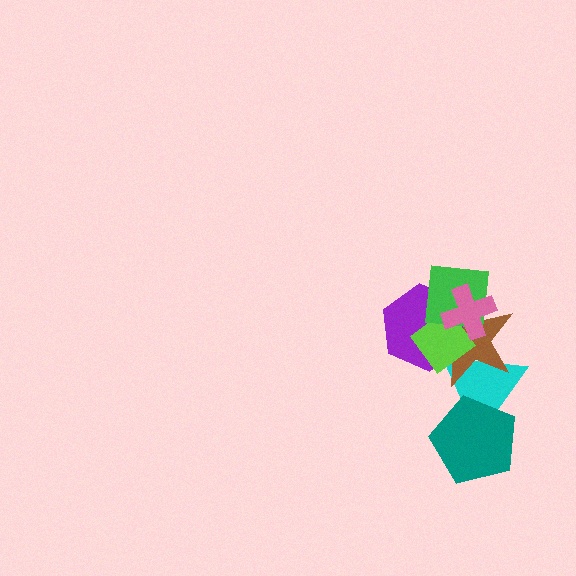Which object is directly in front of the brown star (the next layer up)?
The purple hexagon is directly in front of the brown star.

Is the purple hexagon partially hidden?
Yes, it is partially covered by another shape.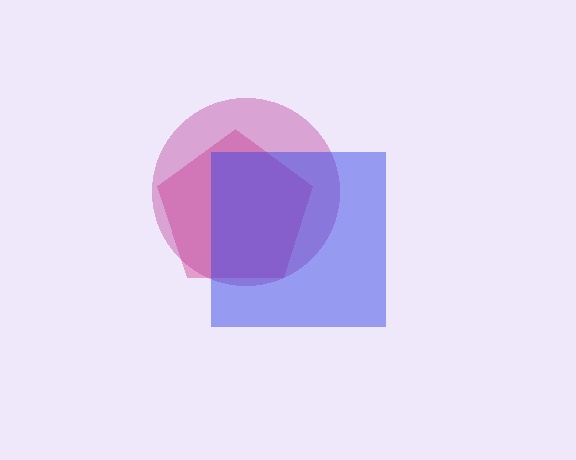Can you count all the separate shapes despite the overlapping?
Yes, there are 3 separate shapes.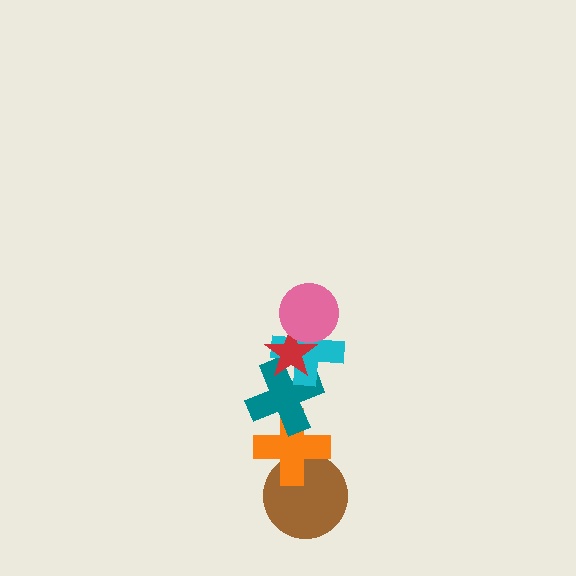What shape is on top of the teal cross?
The cyan cross is on top of the teal cross.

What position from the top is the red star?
The red star is 2nd from the top.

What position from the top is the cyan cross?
The cyan cross is 3rd from the top.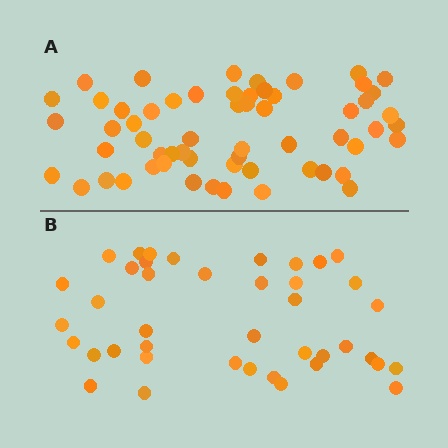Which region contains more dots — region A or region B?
Region A (the top region) has more dots.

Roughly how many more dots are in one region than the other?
Region A has approximately 20 more dots than region B.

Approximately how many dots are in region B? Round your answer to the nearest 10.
About 40 dots. (The exact count is 41, which rounds to 40.)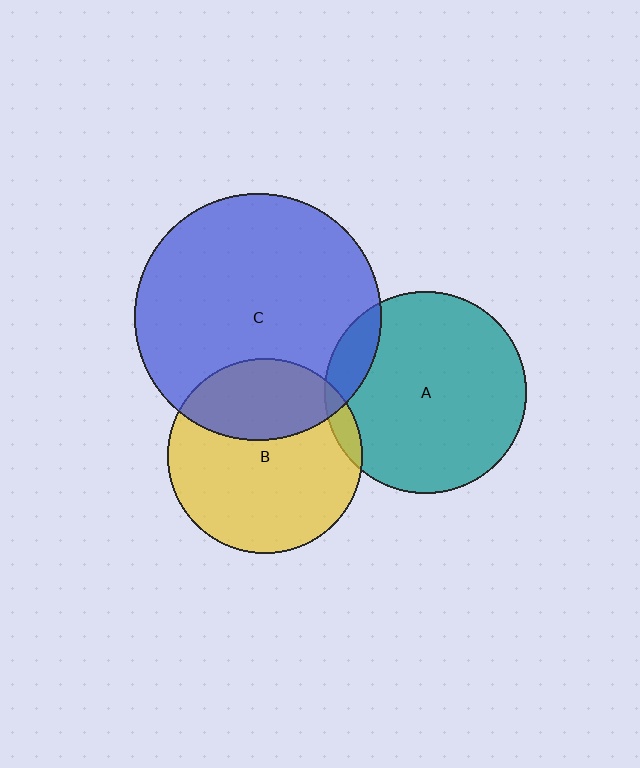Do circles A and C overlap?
Yes.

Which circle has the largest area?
Circle C (blue).